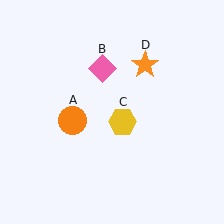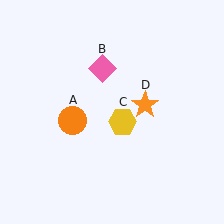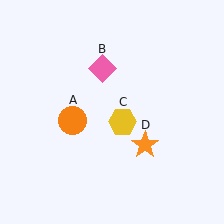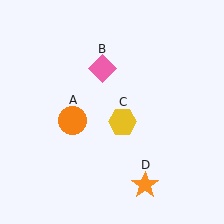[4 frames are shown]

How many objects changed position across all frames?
1 object changed position: orange star (object D).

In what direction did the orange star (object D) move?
The orange star (object D) moved down.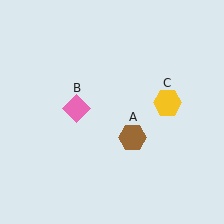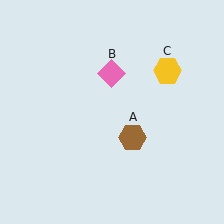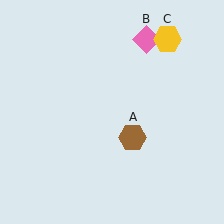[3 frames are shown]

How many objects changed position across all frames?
2 objects changed position: pink diamond (object B), yellow hexagon (object C).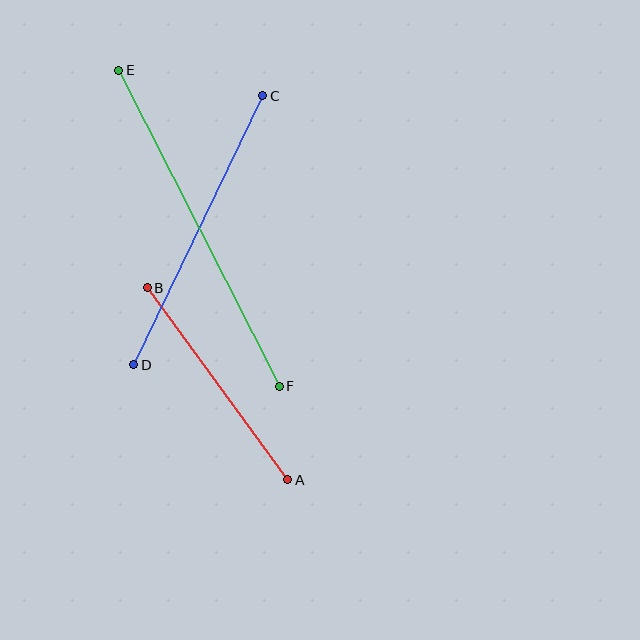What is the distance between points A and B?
The distance is approximately 238 pixels.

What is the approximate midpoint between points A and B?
The midpoint is at approximately (217, 384) pixels.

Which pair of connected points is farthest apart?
Points E and F are farthest apart.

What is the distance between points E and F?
The distance is approximately 354 pixels.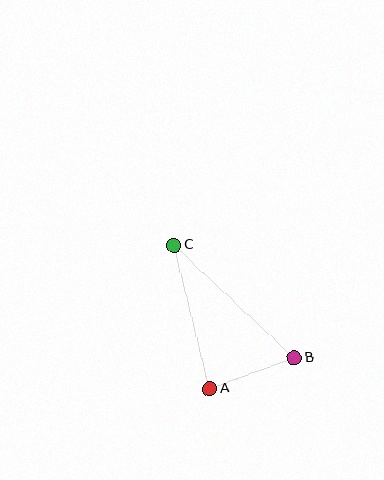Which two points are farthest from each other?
Points B and C are farthest from each other.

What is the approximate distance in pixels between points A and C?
The distance between A and C is approximately 148 pixels.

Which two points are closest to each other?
Points A and B are closest to each other.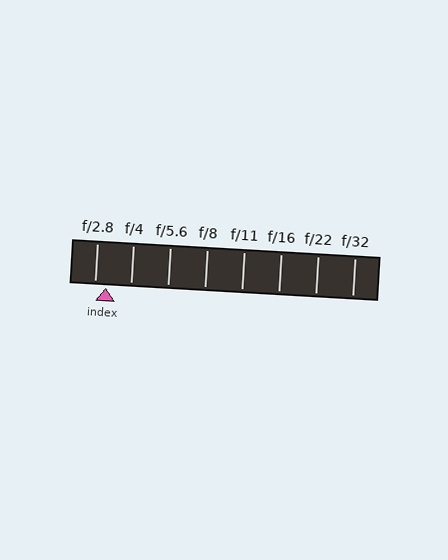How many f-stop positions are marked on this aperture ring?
There are 8 f-stop positions marked.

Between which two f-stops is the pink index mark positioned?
The index mark is between f/2.8 and f/4.